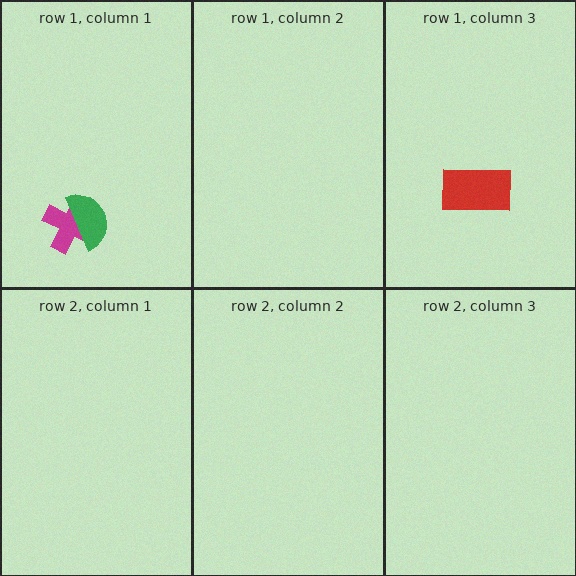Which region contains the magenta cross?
The row 1, column 1 region.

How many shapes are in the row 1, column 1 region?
2.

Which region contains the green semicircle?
The row 1, column 1 region.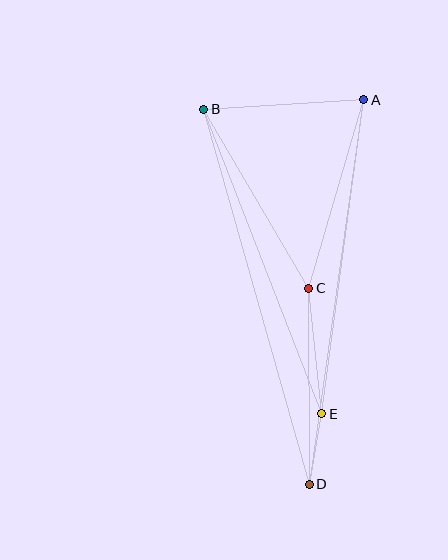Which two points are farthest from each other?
Points B and D are farthest from each other.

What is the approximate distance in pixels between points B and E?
The distance between B and E is approximately 327 pixels.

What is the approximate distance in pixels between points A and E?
The distance between A and E is approximately 317 pixels.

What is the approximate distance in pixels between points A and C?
The distance between A and C is approximately 196 pixels.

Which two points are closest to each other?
Points D and E are closest to each other.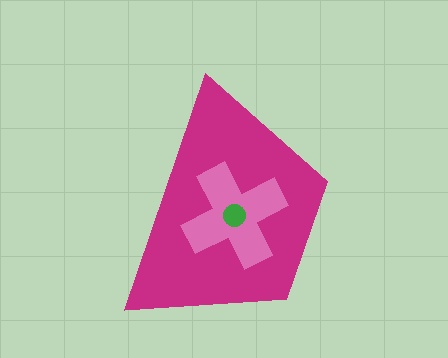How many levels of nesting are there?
3.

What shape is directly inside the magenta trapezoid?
The pink cross.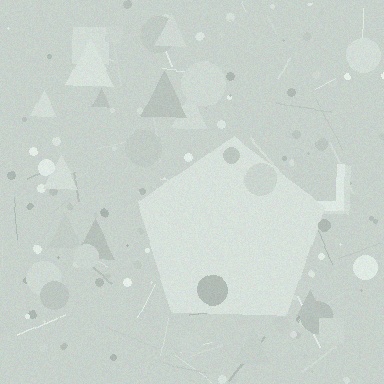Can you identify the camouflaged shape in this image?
The camouflaged shape is a pentagon.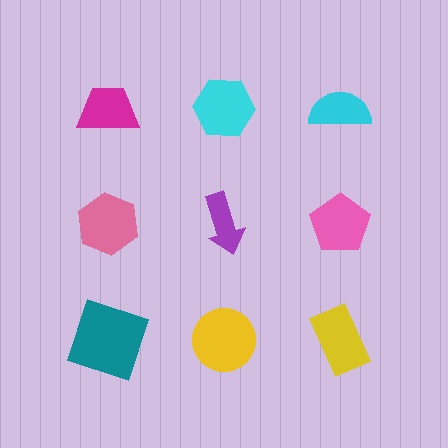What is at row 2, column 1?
A pink hexagon.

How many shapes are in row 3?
3 shapes.